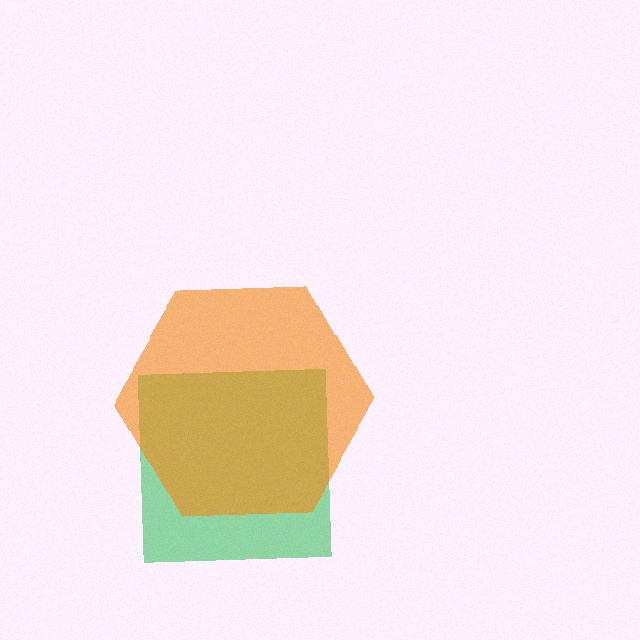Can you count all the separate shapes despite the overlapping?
Yes, there are 2 separate shapes.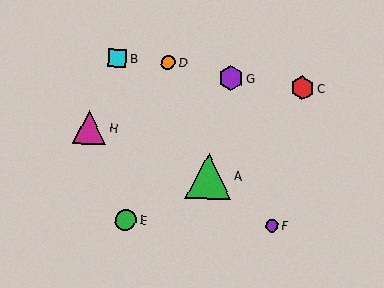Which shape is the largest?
The green triangle (labeled A) is the largest.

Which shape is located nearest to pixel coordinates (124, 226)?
The green circle (labeled E) at (126, 220) is nearest to that location.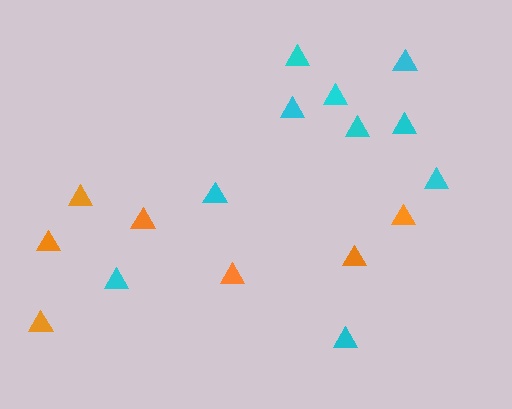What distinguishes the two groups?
There are 2 groups: one group of cyan triangles (10) and one group of orange triangles (7).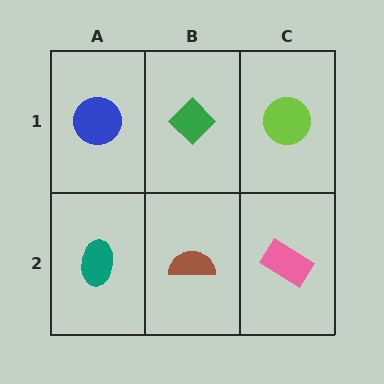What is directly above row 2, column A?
A blue circle.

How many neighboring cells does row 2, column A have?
2.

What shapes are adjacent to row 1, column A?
A teal ellipse (row 2, column A), a green diamond (row 1, column B).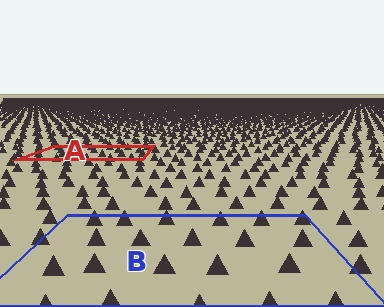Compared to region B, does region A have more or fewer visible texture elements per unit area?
Region A has more texture elements per unit area — they are packed more densely because it is farther away.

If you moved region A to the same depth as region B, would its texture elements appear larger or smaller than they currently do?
They would appear larger. At a closer depth, the same texture elements are projected at a bigger on-screen size.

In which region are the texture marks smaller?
The texture marks are smaller in region A, because it is farther away.